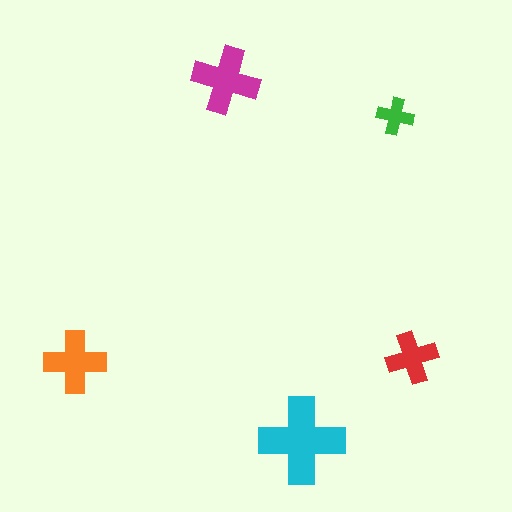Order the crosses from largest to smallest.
the cyan one, the magenta one, the orange one, the red one, the green one.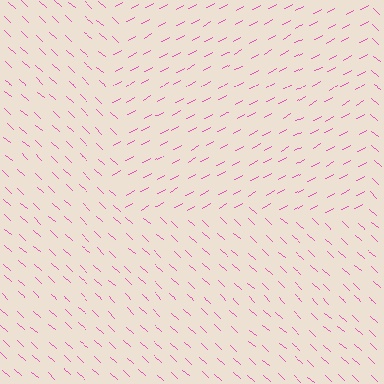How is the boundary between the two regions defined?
The boundary is defined purely by a change in line orientation (approximately 71 degrees difference). All lines are the same color and thickness.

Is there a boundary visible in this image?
Yes, there is a texture boundary formed by a change in line orientation.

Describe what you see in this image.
The image is filled with small pink line segments. A rectangle region in the image has lines oriented differently from the surrounding lines, creating a visible texture boundary.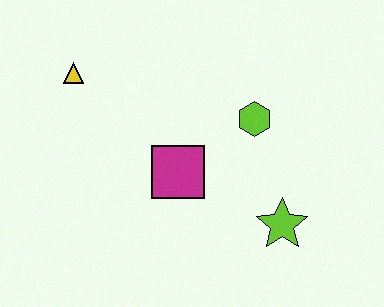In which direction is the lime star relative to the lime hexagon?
The lime star is below the lime hexagon.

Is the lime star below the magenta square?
Yes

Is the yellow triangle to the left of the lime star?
Yes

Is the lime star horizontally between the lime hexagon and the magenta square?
No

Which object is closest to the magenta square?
The lime hexagon is closest to the magenta square.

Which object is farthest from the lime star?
The yellow triangle is farthest from the lime star.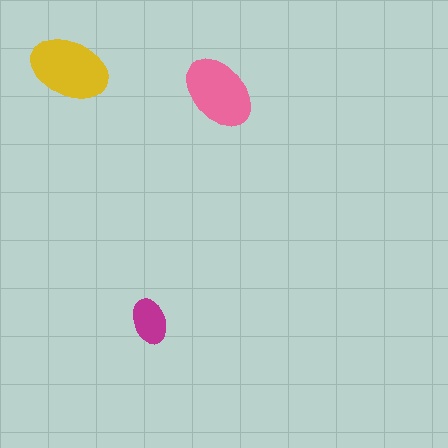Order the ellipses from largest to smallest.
the yellow one, the pink one, the magenta one.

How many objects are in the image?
There are 3 objects in the image.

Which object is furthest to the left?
The yellow ellipse is leftmost.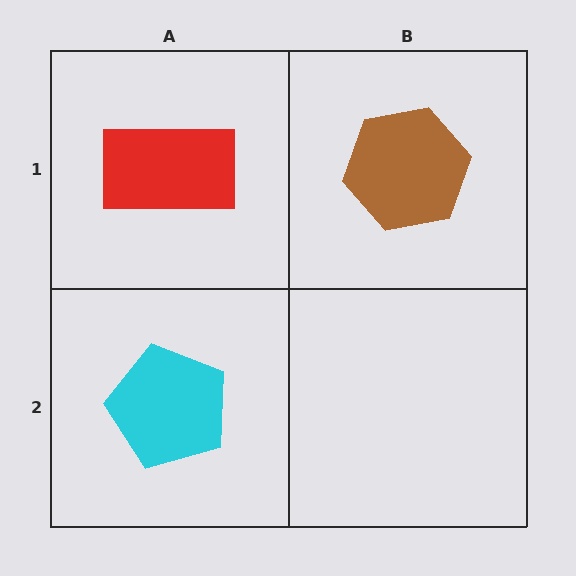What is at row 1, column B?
A brown hexagon.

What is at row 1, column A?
A red rectangle.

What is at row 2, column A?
A cyan pentagon.